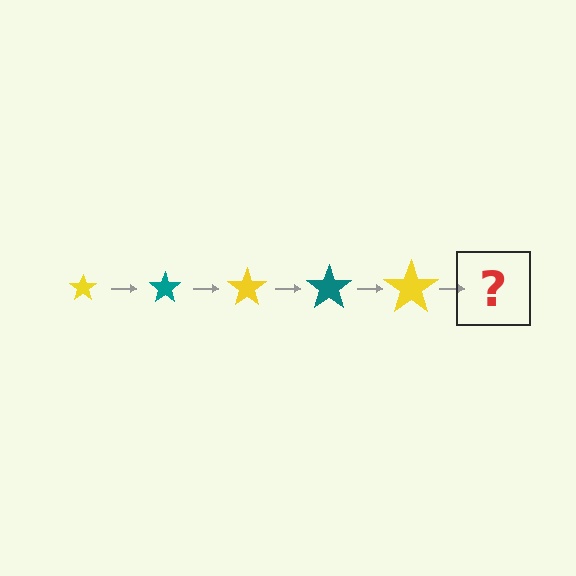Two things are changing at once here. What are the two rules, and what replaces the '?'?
The two rules are that the star grows larger each step and the color cycles through yellow and teal. The '?' should be a teal star, larger than the previous one.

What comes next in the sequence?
The next element should be a teal star, larger than the previous one.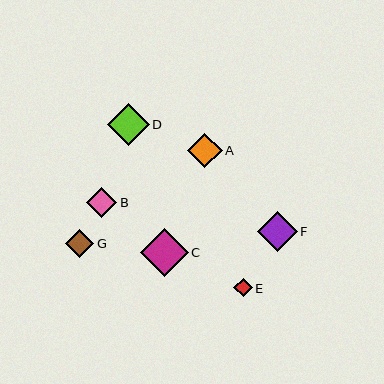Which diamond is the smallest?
Diamond E is the smallest with a size of approximately 18 pixels.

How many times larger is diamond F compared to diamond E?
Diamond F is approximately 2.2 times the size of diamond E.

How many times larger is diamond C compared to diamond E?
Diamond C is approximately 2.6 times the size of diamond E.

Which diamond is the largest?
Diamond C is the largest with a size of approximately 48 pixels.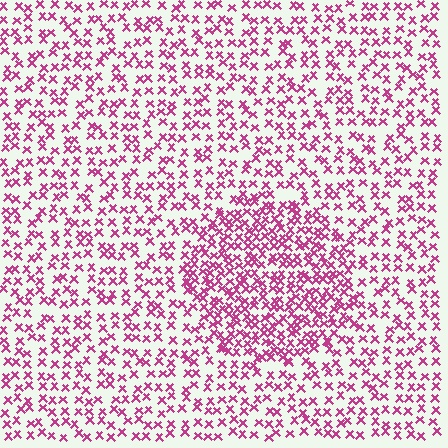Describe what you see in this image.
The image contains small magenta elements arranged at two different densities. A circle-shaped region is visible where the elements are more densely packed than the surrounding area.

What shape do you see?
I see a circle.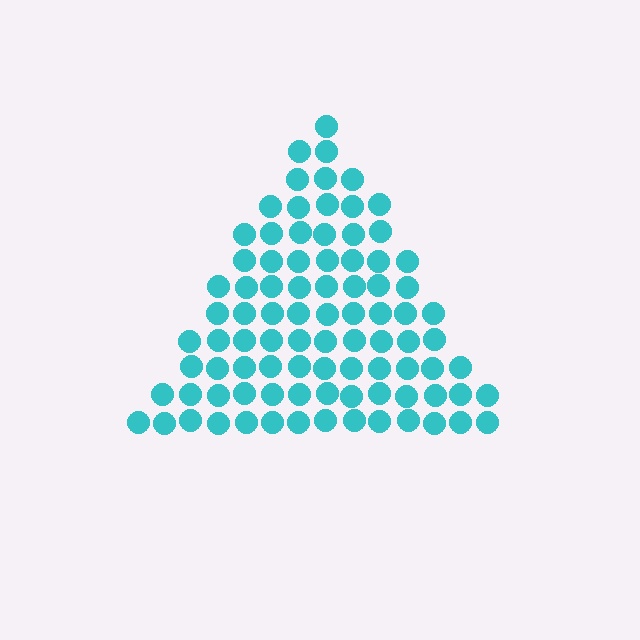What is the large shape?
The large shape is a triangle.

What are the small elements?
The small elements are circles.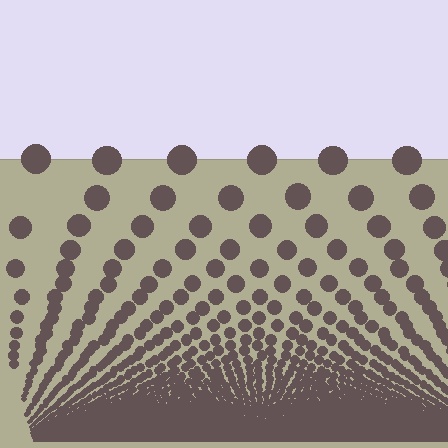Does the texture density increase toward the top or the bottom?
Density increases toward the bottom.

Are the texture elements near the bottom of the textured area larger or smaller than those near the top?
Smaller. The gradient is inverted — elements near the bottom are smaller and denser.